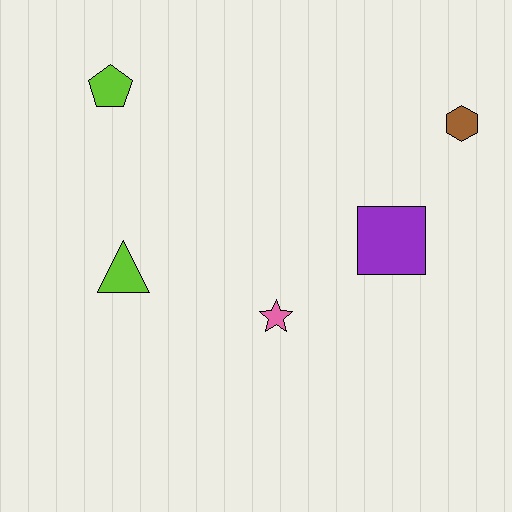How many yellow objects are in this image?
There are no yellow objects.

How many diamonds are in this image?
There are no diamonds.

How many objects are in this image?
There are 5 objects.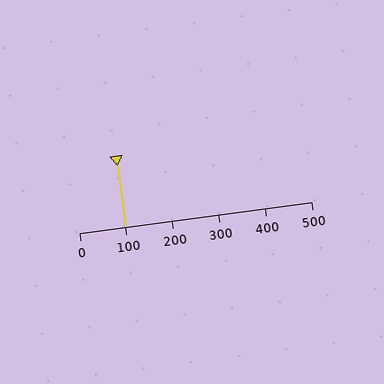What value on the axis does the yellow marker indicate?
The marker indicates approximately 100.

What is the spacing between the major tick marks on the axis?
The major ticks are spaced 100 apart.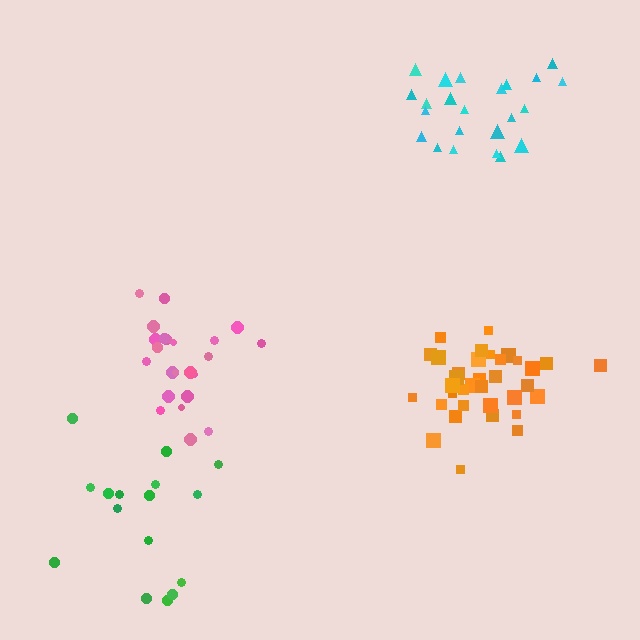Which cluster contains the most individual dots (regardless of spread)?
Orange (35).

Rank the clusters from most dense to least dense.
orange, pink, cyan, green.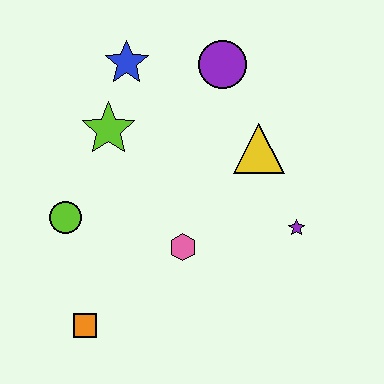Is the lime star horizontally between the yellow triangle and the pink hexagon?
No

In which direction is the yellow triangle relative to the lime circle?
The yellow triangle is to the right of the lime circle.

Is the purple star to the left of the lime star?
No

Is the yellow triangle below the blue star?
Yes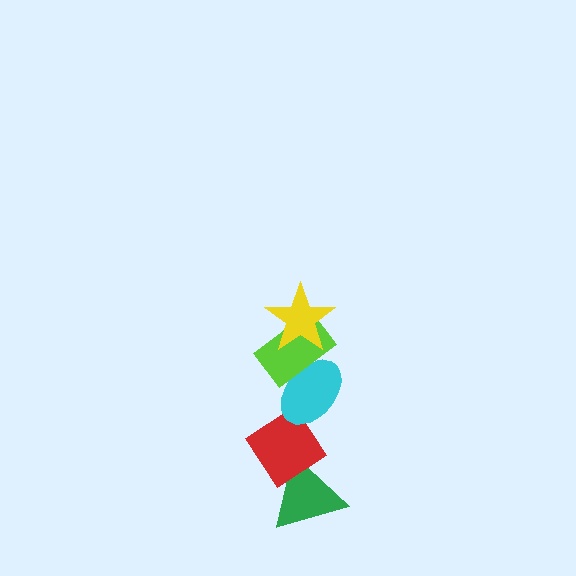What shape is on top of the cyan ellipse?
The lime rectangle is on top of the cyan ellipse.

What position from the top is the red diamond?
The red diamond is 4th from the top.